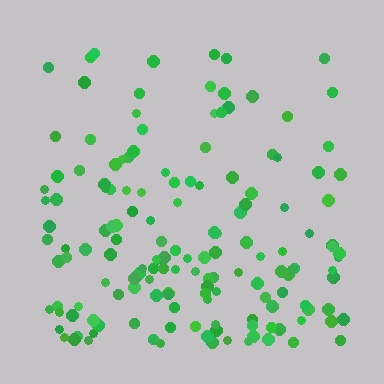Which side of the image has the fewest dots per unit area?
The top.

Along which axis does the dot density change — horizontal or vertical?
Vertical.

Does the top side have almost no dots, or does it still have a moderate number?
Still a moderate number, just noticeably fewer than the bottom.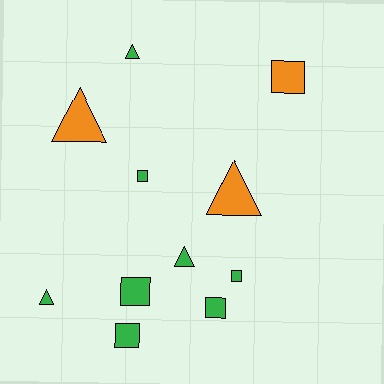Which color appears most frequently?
Green, with 8 objects.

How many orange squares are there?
There is 1 orange square.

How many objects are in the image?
There are 11 objects.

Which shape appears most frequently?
Square, with 6 objects.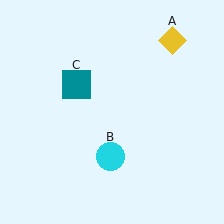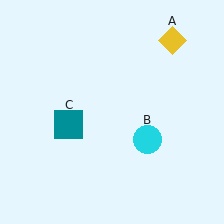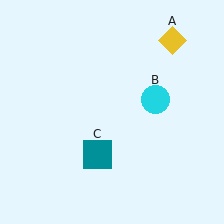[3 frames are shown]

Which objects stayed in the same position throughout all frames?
Yellow diamond (object A) remained stationary.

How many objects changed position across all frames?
2 objects changed position: cyan circle (object B), teal square (object C).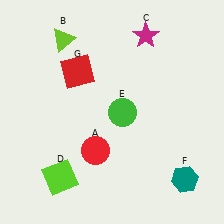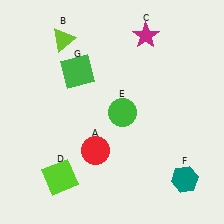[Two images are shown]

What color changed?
The square (G) changed from red in Image 1 to green in Image 2.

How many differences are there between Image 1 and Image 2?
There is 1 difference between the two images.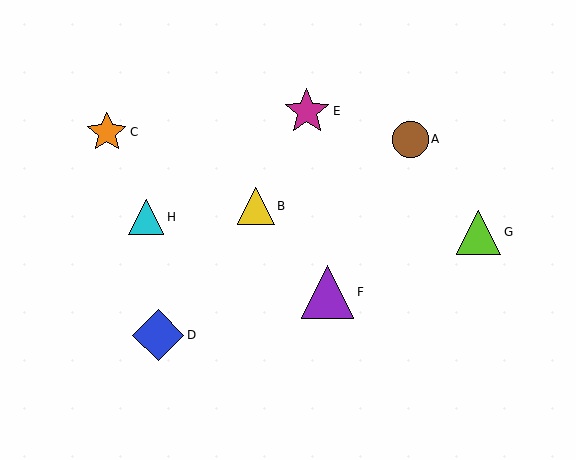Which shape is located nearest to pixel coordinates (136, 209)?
The cyan triangle (labeled H) at (146, 217) is nearest to that location.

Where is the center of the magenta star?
The center of the magenta star is at (307, 111).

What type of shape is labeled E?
Shape E is a magenta star.